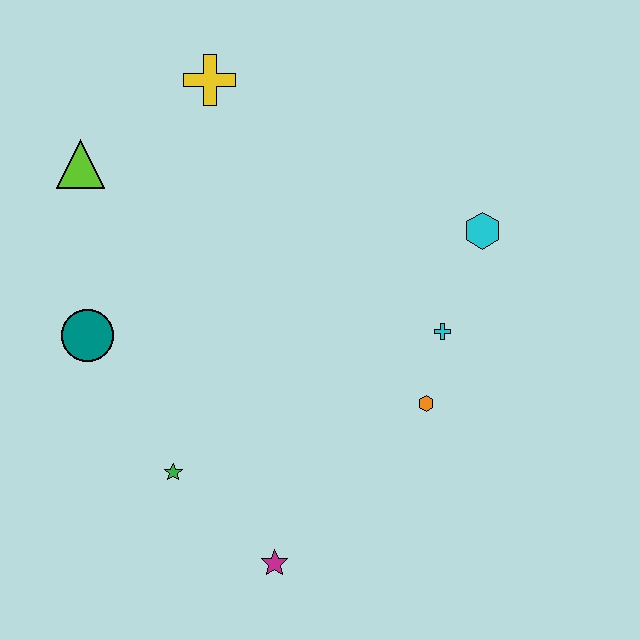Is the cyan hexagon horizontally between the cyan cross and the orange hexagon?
No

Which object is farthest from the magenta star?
The yellow cross is farthest from the magenta star.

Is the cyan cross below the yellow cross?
Yes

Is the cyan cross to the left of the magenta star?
No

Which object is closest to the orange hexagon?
The cyan cross is closest to the orange hexagon.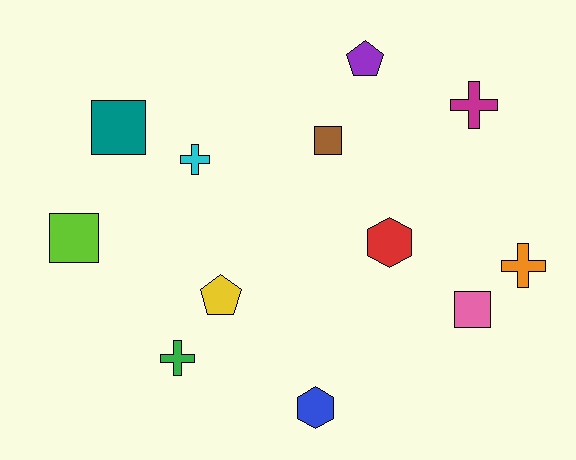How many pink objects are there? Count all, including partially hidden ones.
There is 1 pink object.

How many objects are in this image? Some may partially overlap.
There are 12 objects.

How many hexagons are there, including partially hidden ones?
There are 2 hexagons.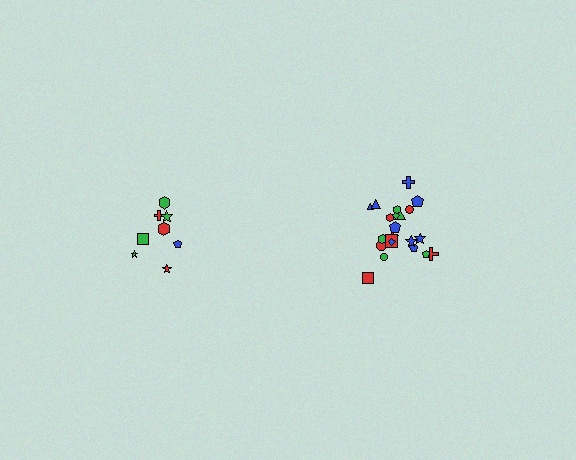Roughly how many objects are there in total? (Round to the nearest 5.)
Roughly 30 objects in total.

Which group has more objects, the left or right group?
The right group.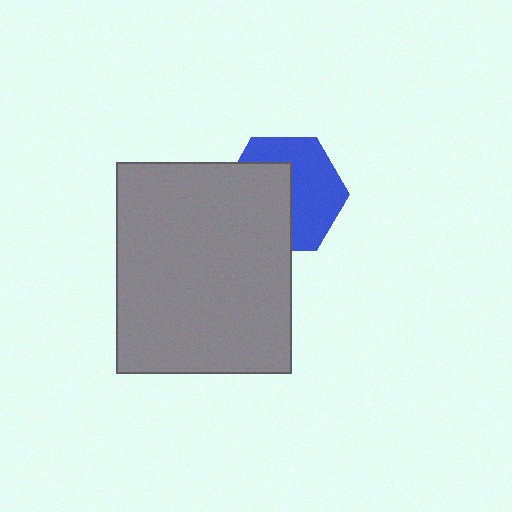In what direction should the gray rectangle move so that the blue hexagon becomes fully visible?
The gray rectangle should move left. That is the shortest direction to clear the overlap and leave the blue hexagon fully visible.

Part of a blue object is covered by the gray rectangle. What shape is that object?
It is a hexagon.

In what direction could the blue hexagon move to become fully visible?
The blue hexagon could move right. That would shift it out from behind the gray rectangle entirely.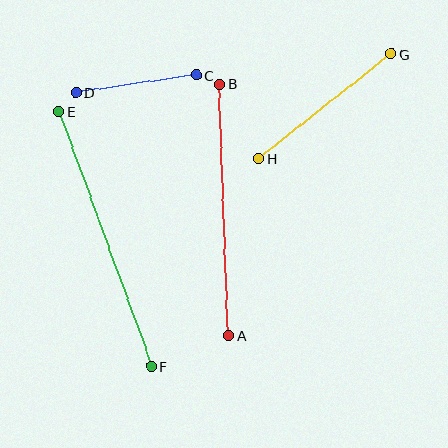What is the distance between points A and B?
The distance is approximately 252 pixels.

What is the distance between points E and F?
The distance is approximately 271 pixels.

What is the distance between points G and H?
The distance is approximately 169 pixels.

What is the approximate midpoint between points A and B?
The midpoint is at approximately (224, 210) pixels.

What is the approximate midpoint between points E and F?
The midpoint is at approximately (105, 239) pixels.